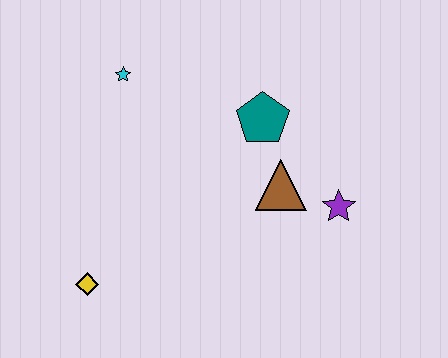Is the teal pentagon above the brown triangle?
Yes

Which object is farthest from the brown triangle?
The yellow diamond is farthest from the brown triangle.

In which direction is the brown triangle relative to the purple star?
The brown triangle is to the left of the purple star.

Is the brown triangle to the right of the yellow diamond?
Yes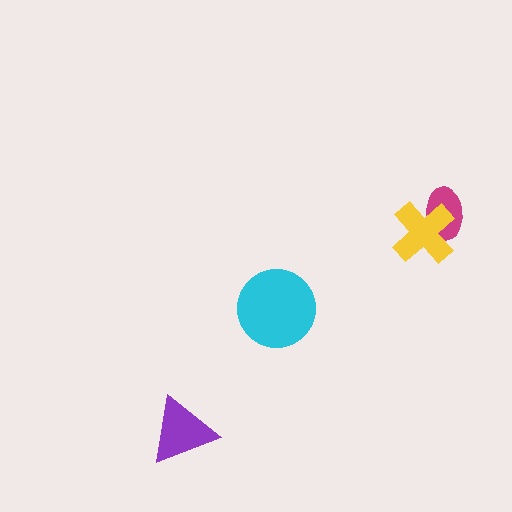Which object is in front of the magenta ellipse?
The yellow cross is in front of the magenta ellipse.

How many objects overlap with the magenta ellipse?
1 object overlaps with the magenta ellipse.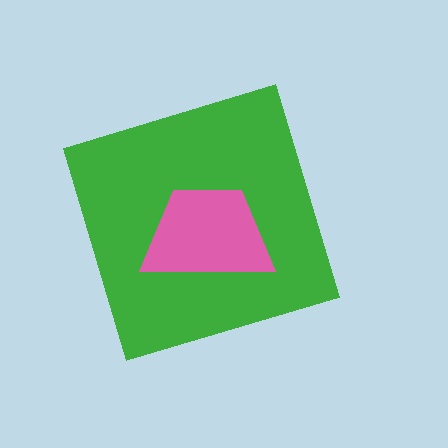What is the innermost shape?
The pink trapezoid.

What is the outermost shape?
The green diamond.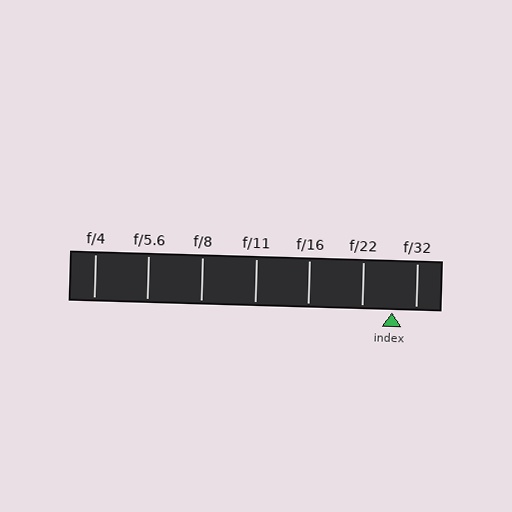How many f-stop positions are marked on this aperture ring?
There are 7 f-stop positions marked.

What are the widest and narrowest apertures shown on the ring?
The widest aperture shown is f/4 and the narrowest is f/32.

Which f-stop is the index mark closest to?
The index mark is closest to f/32.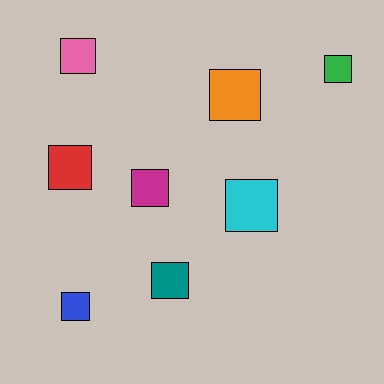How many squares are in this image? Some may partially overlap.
There are 8 squares.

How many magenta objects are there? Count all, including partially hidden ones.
There is 1 magenta object.